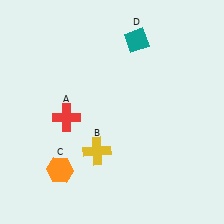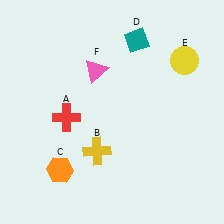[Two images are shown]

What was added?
A yellow circle (E), a pink triangle (F) were added in Image 2.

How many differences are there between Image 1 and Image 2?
There are 2 differences between the two images.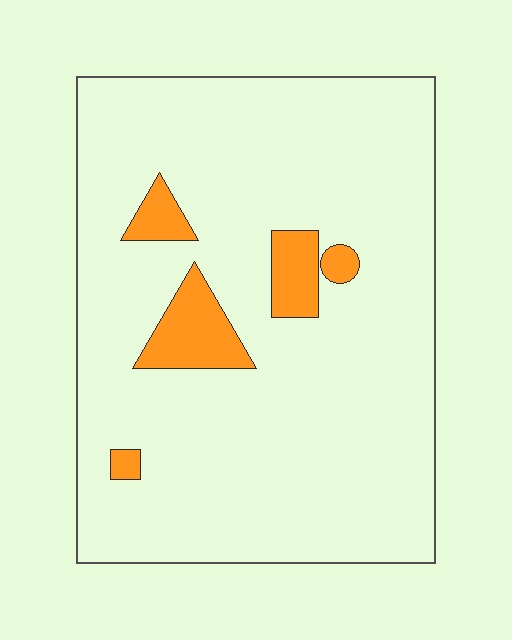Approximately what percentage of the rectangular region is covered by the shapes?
Approximately 10%.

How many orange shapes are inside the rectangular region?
5.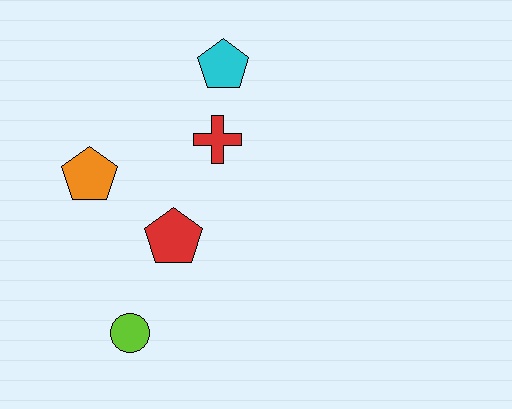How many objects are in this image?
There are 5 objects.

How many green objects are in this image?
There are no green objects.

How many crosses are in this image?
There is 1 cross.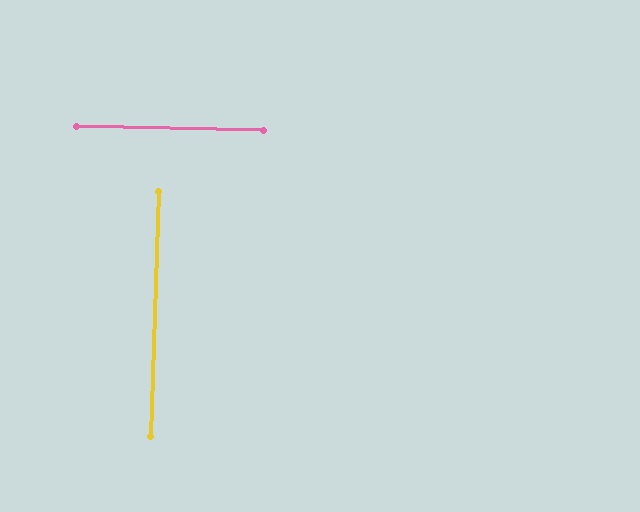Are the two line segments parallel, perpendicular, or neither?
Perpendicular — they meet at approximately 89°.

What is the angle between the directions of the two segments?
Approximately 89 degrees.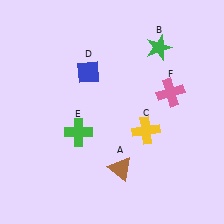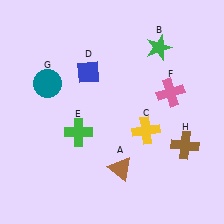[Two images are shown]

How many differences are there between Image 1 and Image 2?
There are 2 differences between the two images.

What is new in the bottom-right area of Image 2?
A brown cross (H) was added in the bottom-right area of Image 2.